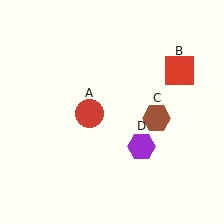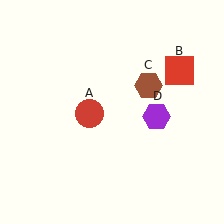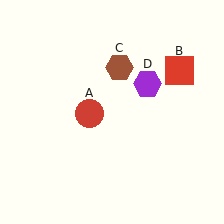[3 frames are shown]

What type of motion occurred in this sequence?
The brown hexagon (object C), purple hexagon (object D) rotated counterclockwise around the center of the scene.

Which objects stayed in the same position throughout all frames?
Red circle (object A) and red square (object B) remained stationary.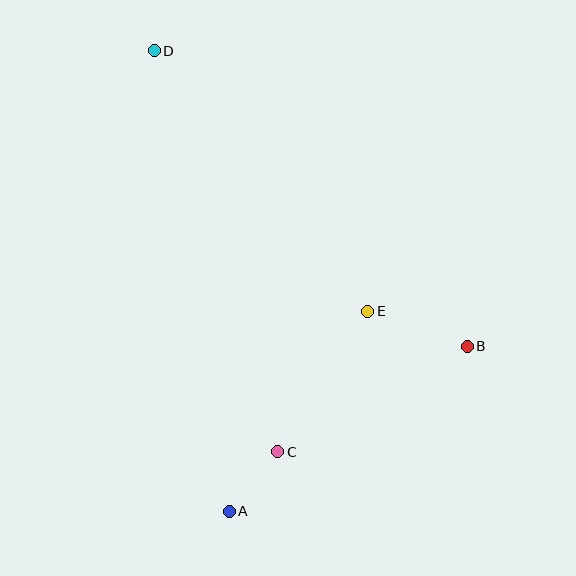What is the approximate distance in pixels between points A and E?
The distance between A and E is approximately 243 pixels.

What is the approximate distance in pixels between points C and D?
The distance between C and D is approximately 420 pixels.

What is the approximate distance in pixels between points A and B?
The distance between A and B is approximately 289 pixels.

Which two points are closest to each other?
Points A and C are closest to each other.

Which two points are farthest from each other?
Points A and D are farthest from each other.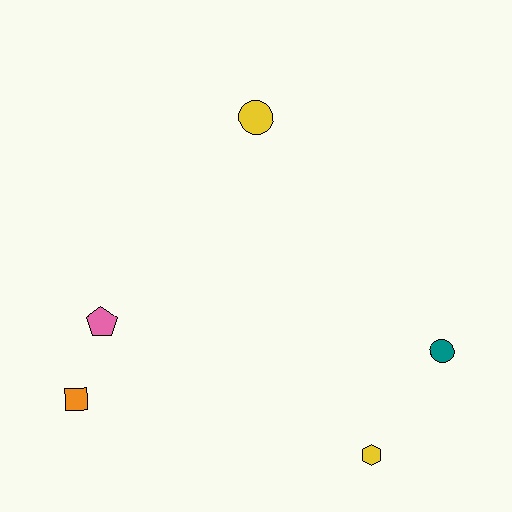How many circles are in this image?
There are 2 circles.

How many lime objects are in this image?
There are no lime objects.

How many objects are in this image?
There are 5 objects.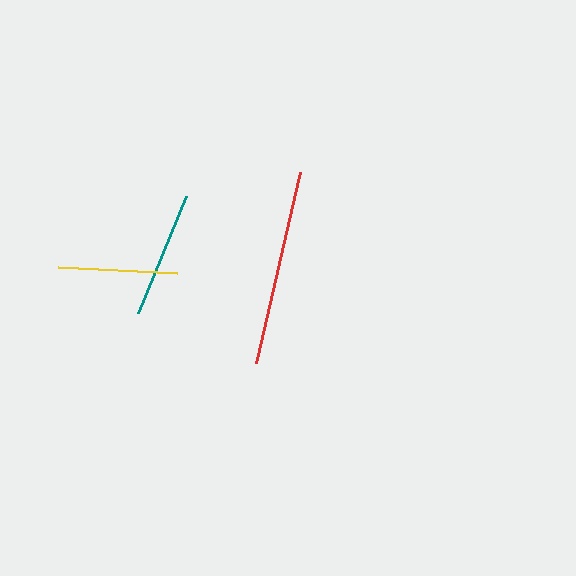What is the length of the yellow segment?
The yellow segment is approximately 120 pixels long.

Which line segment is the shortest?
The yellow line is the shortest at approximately 120 pixels.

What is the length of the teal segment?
The teal segment is approximately 126 pixels long.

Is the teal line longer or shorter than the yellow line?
The teal line is longer than the yellow line.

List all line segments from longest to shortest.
From longest to shortest: red, teal, yellow.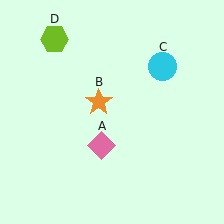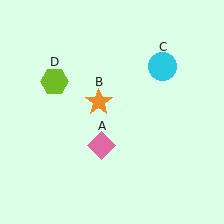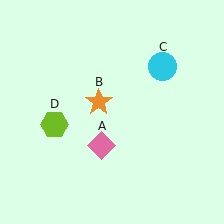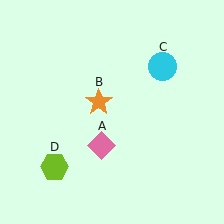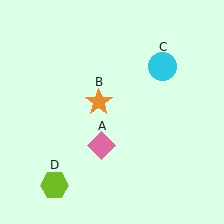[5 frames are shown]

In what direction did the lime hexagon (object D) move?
The lime hexagon (object D) moved down.